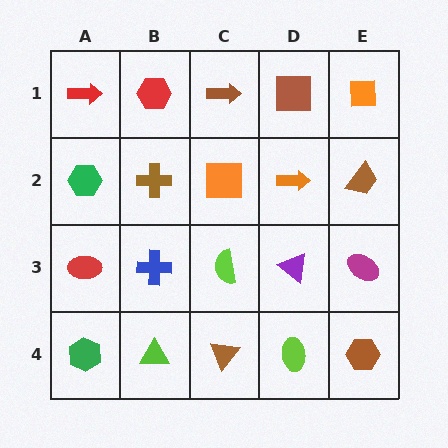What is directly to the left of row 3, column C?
A blue cross.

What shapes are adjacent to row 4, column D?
A purple triangle (row 3, column D), a brown triangle (row 4, column C), a brown hexagon (row 4, column E).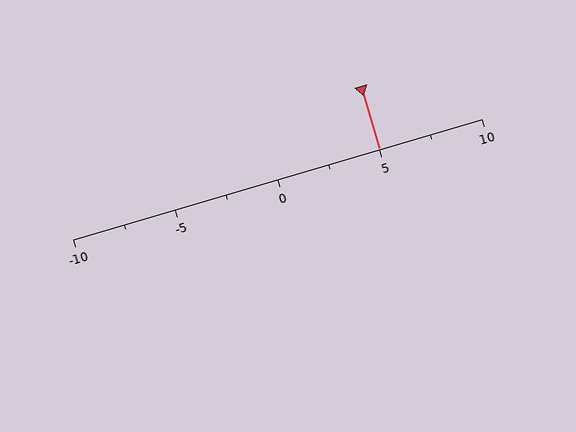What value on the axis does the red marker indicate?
The marker indicates approximately 5.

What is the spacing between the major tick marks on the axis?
The major ticks are spaced 5 apart.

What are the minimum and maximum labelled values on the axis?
The axis runs from -10 to 10.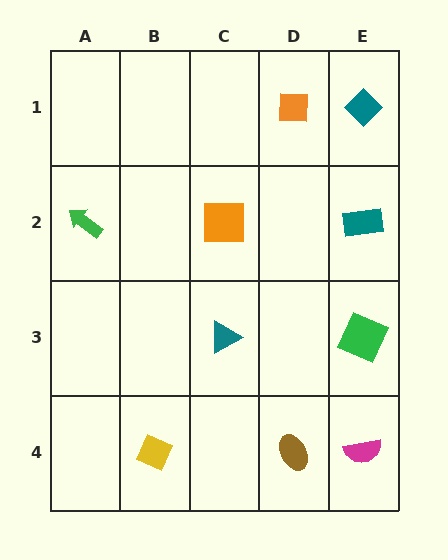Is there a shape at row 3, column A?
No, that cell is empty.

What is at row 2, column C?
An orange square.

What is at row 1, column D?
An orange square.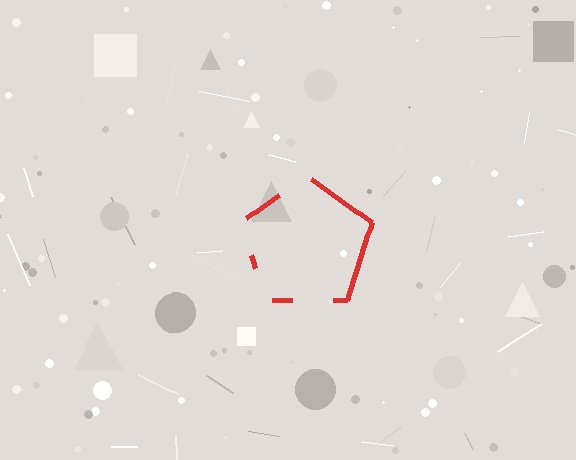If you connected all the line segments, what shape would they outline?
They would outline a pentagon.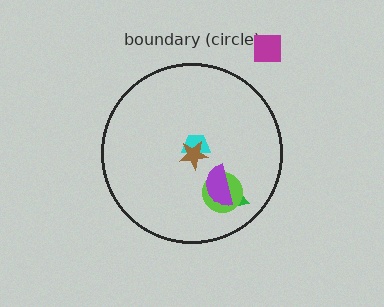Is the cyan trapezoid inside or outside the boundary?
Inside.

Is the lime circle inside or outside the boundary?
Inside.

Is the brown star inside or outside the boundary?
Inside.